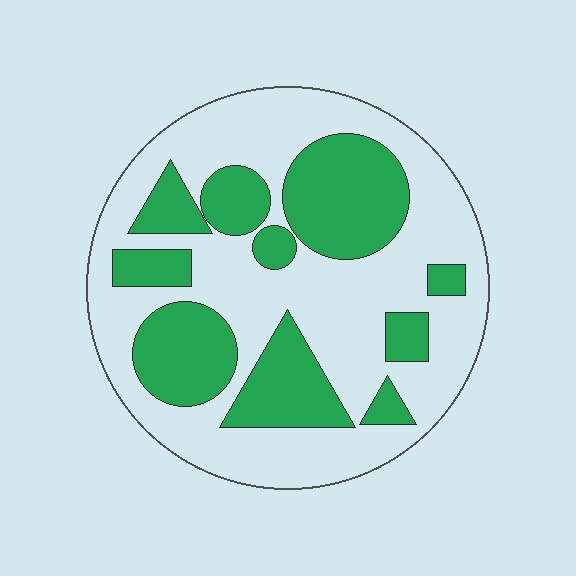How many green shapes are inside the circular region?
10.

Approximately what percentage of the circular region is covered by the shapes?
Approximately 35%.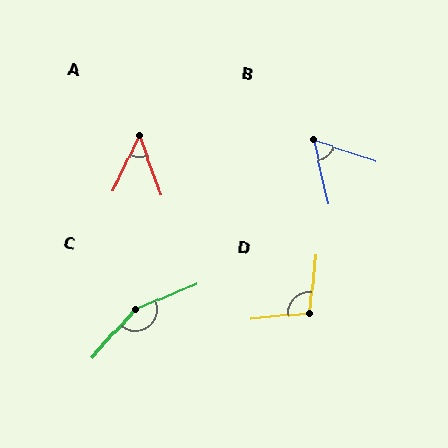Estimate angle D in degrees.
Approximately 102 degrees.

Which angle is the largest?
C, at approximately 154 degrees.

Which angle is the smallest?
A, at approximately 45 degrees.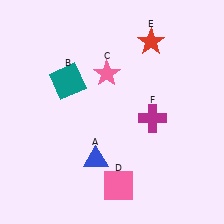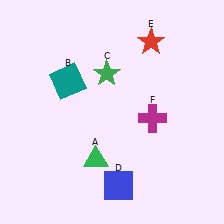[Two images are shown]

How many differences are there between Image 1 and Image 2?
There are 3 differences between the two images.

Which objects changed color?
A changed from blue to green. C changed from pink to green. D changed from pink to blue.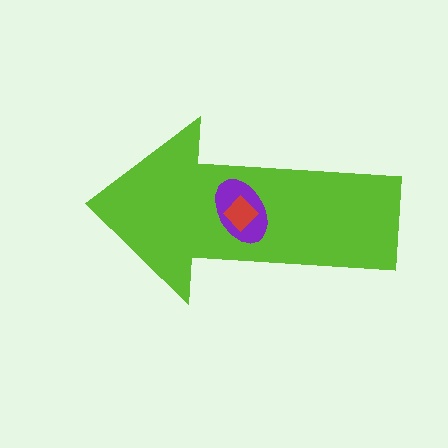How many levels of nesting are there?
3.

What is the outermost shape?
The lime arrow.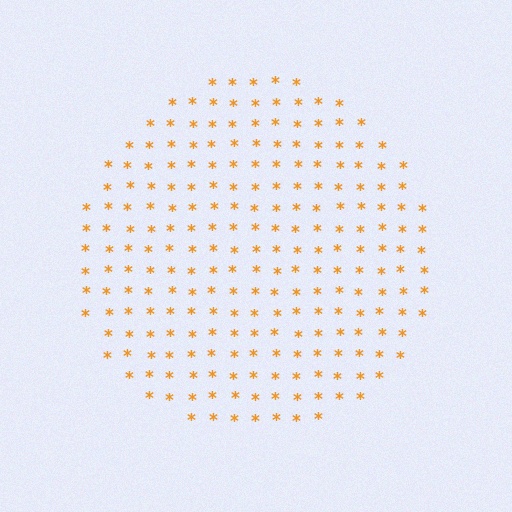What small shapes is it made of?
It is made of small asterisks.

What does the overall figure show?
The overall figure shows a circle.